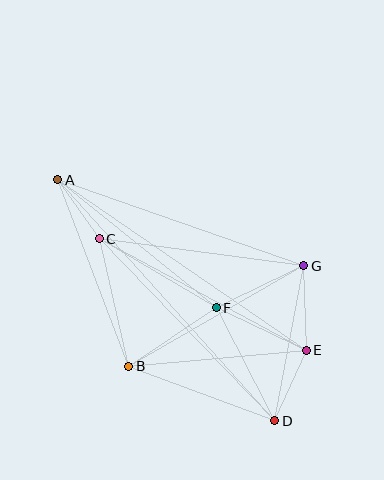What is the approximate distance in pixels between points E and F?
The distance between E and F is approximately 99 pixels.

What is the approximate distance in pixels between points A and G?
The distance between A and G is approximately 261 pixels.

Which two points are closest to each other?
Points A and C are closest to each other.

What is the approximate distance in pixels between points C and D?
The distance between C and D is approximately 253 pixels.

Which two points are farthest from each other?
Points A and D are farthest from each other.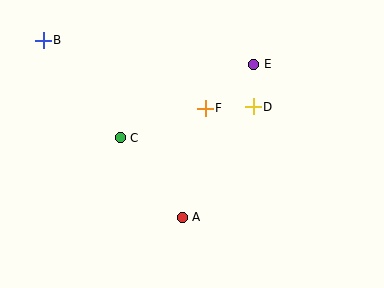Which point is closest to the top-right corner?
Point E is closest to the top-right corner.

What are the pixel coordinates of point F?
Point F is at (205, 108).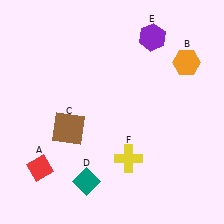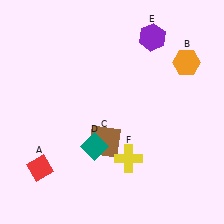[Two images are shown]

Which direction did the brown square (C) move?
The brown square (C) moved right.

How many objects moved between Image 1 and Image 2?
2 objects moved between the two images.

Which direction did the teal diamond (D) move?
The teal diamond (D) moved up.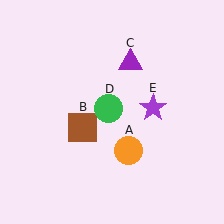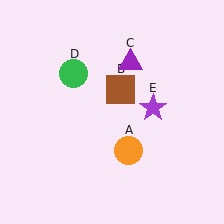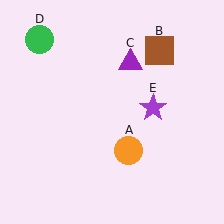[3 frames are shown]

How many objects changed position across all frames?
2 objects changed position: brown square (object B), green circle (object D).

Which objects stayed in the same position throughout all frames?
Orange circle (object A) and purple triangle (object C) and purple star (object E) remained stationary.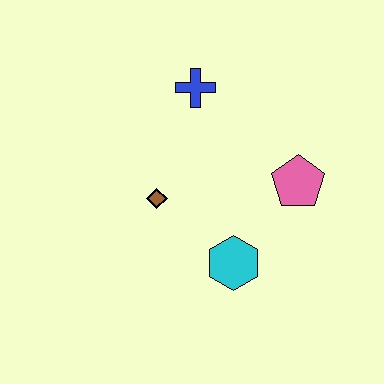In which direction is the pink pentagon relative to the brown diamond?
The pink pentagon is to the right of the brown diamond.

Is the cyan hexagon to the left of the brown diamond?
No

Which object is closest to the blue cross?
The brown diamond is closest to the blue cross.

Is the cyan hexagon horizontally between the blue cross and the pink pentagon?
Yes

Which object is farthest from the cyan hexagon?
The blue cross is farthest from the cyan hexagon.